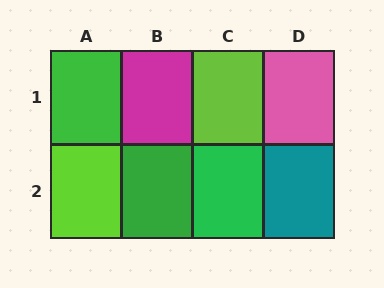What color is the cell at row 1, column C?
Lime.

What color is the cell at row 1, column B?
Magenta.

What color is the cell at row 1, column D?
Pink.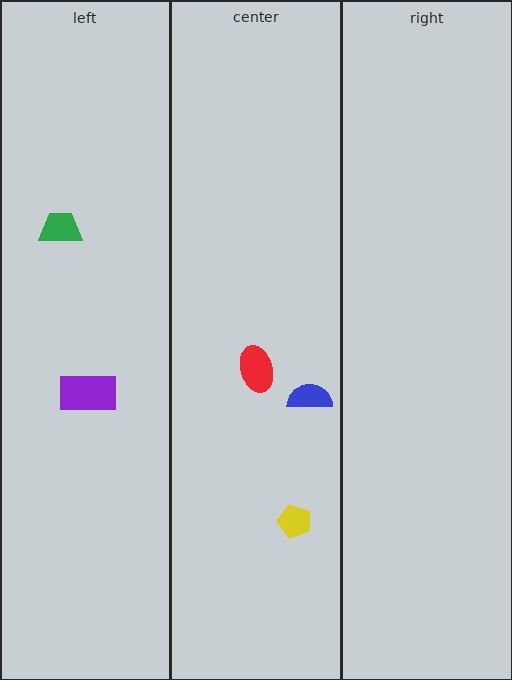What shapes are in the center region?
The blue semicircle, the red ellipse, the yellow pentagon.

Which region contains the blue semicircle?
The center region.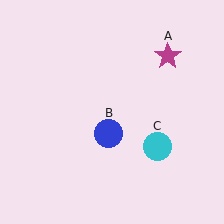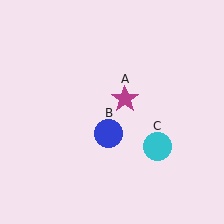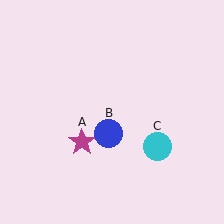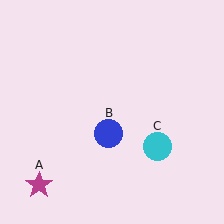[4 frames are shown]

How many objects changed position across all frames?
1 object changed position: magenta star (object A).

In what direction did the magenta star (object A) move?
The magenta star (object A) moved down and to the left.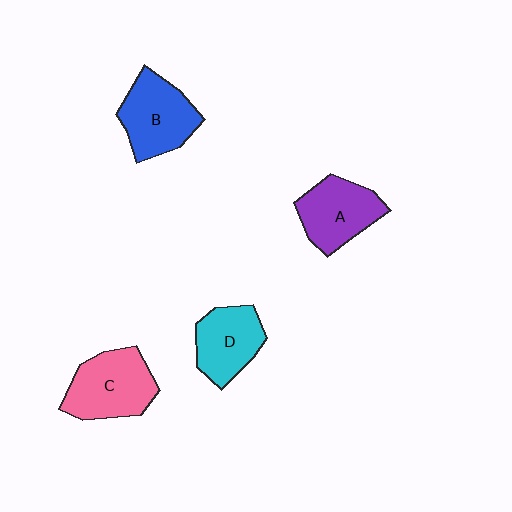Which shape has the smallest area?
Shape D (cyan).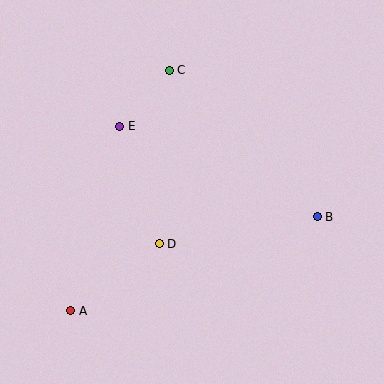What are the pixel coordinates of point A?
Point A is at (71, 311).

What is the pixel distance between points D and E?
The distance between D and E is 124 pixels.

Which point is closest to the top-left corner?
Point E is closest to the top-left corner.